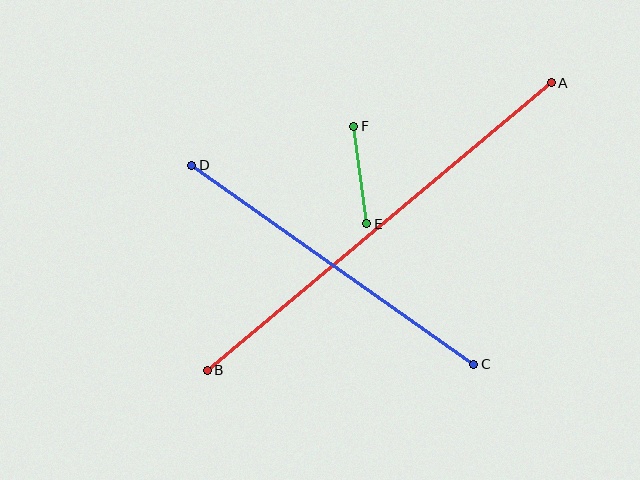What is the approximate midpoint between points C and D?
The midpoint is at approximately (333, 265) pixels.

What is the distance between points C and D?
The distance is approximately 345 pixels.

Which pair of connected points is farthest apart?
Points A and B are farthest apart.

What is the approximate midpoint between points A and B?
The midpoint is at approximately (379, 226) pixels.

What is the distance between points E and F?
The distance is approximately 98 pixels.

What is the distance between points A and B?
The distance is approximately 448 pixels.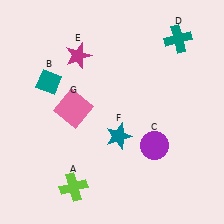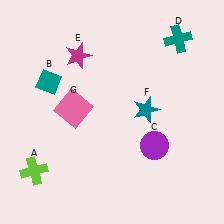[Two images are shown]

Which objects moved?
The objects that moved are: the lime cross (A), the teal star (F).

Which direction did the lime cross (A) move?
The lime cross (A) moved left.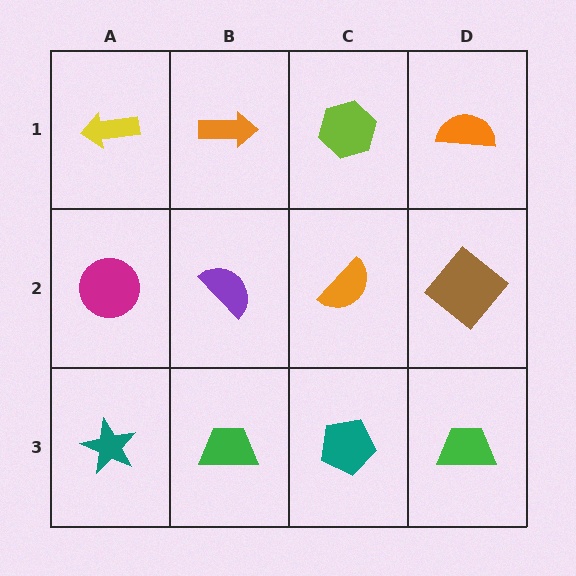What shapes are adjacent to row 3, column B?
A purple semicircle (row 2, column B), a teal star (row 3, column A), a teal pentagon (row 3, column C).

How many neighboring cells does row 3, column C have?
3.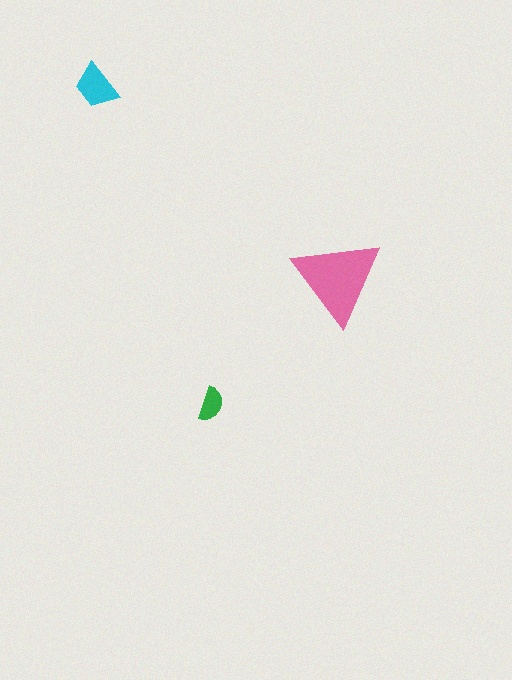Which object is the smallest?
The green semicircle.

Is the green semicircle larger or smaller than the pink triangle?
Smaller.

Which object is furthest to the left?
The cyan trapezoid is leftmost.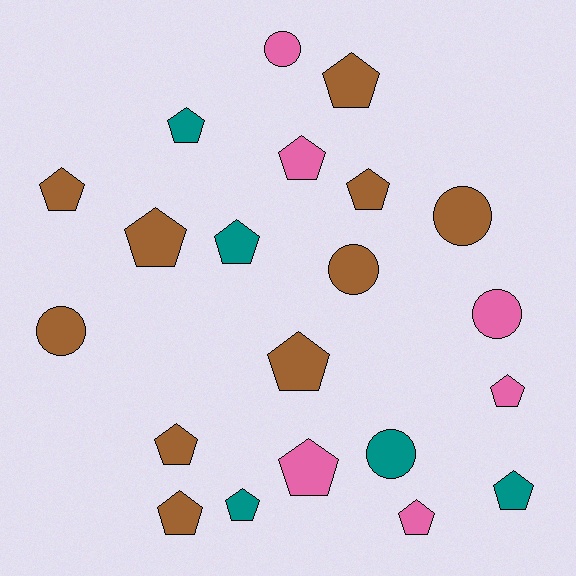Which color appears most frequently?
Brown, with 10 objects.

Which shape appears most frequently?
Pentagon, with 15 objects.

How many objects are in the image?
There are 21 objects.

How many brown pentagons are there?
There are 7 brown pentagons.